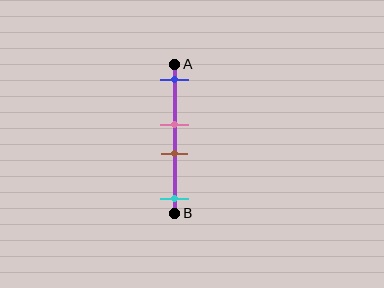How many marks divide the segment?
There are 4 marks dividing the segment.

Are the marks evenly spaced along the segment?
No, the marks are not evenly spaced.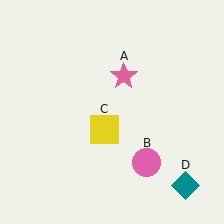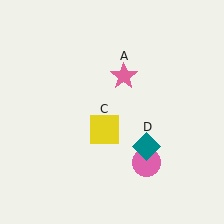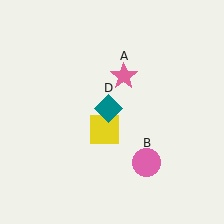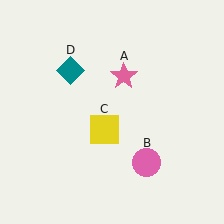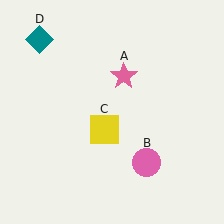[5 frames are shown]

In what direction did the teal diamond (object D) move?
The teal diamond (object D) moved up and to the left.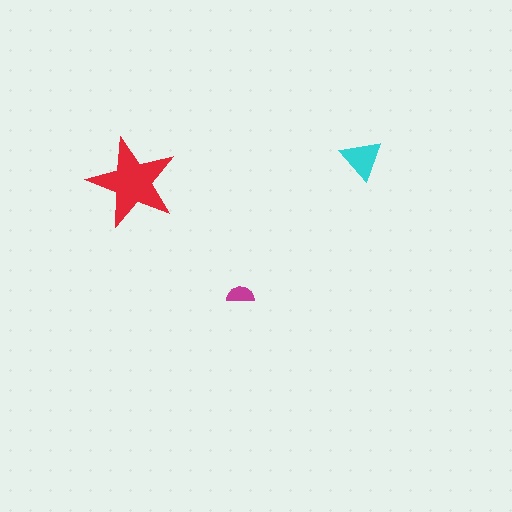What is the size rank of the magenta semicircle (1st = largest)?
3rd.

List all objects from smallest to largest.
The magenta semicircle, the cyan triangle, the red star.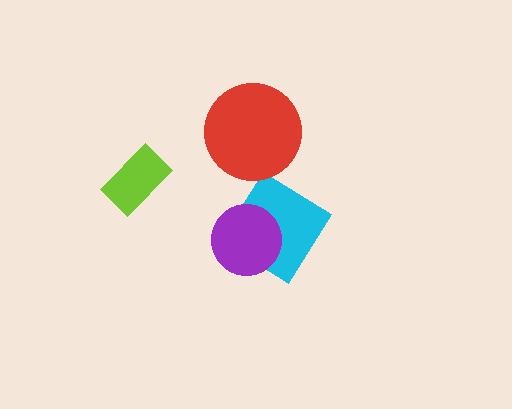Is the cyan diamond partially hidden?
Yes, it is partially covered by another shape.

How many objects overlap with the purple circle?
1 object overlaps with the purple circle.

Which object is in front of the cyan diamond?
The purple circle is in front of the cyan diamond.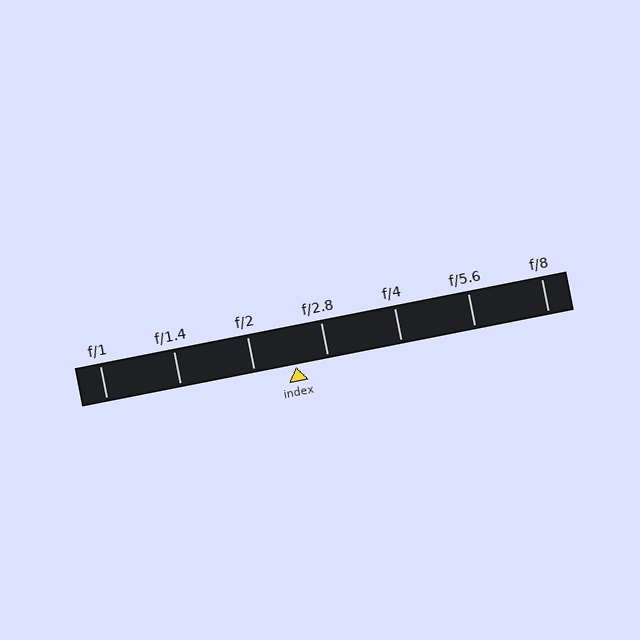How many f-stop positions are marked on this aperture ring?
There are 7 f-stop positions marked.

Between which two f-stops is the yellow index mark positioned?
The index mark is between f/2 and f/2.8.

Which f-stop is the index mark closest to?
The index mark is closest to f/2.8.